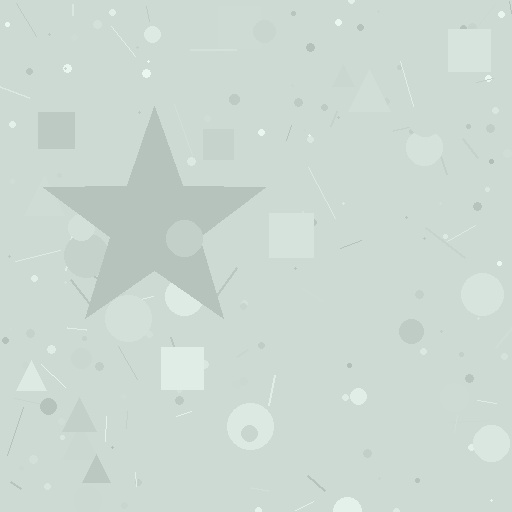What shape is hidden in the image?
A star is hidden in the image.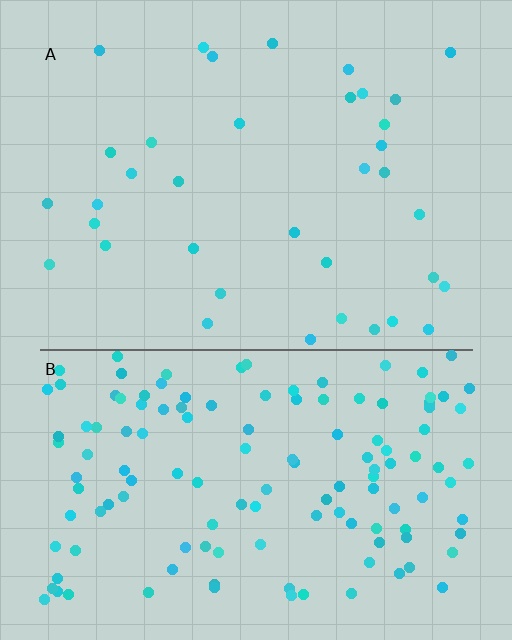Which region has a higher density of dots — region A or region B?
B (the bottom).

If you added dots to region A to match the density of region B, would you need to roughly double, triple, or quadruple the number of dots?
Approximately quadruple.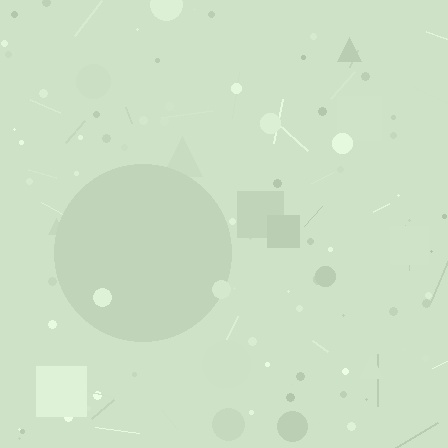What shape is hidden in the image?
A circle is hidden in the image.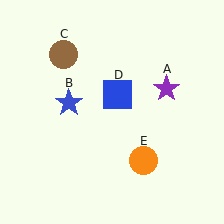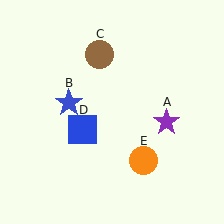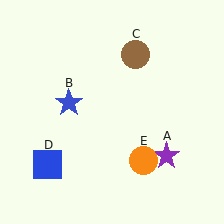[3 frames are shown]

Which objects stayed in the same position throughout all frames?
Blue star (object B) and orange circle (object E) remained stationary.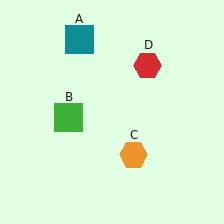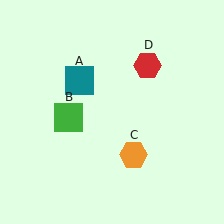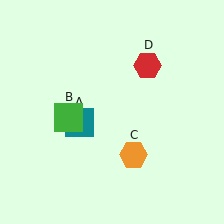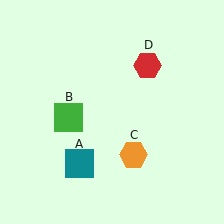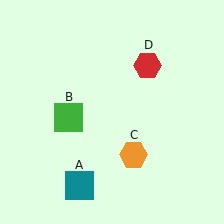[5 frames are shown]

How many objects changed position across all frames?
1 object changed position: teal square (object A).